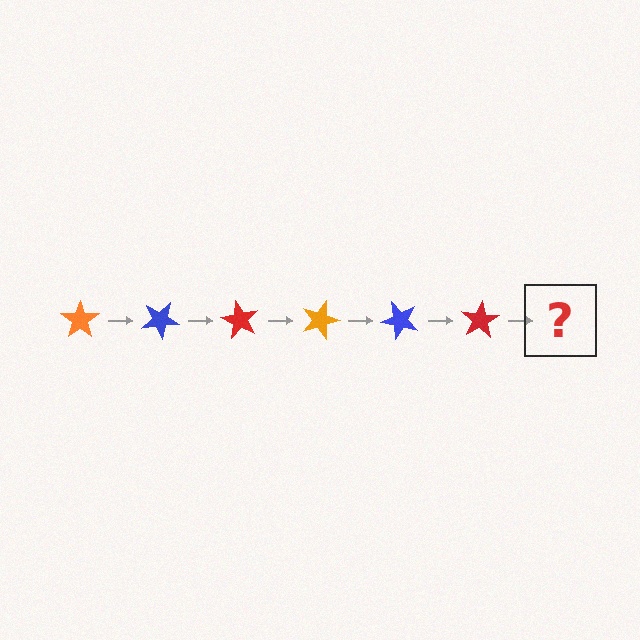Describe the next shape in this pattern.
It should be an orange star, rotated 180 degrees from the start.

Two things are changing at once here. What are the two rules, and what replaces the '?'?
The two rules are that it rotates 30 degrees each step and the color cycles through orange, blue, and red. The '?' should be an orange star, rotated 180 degrees from the start.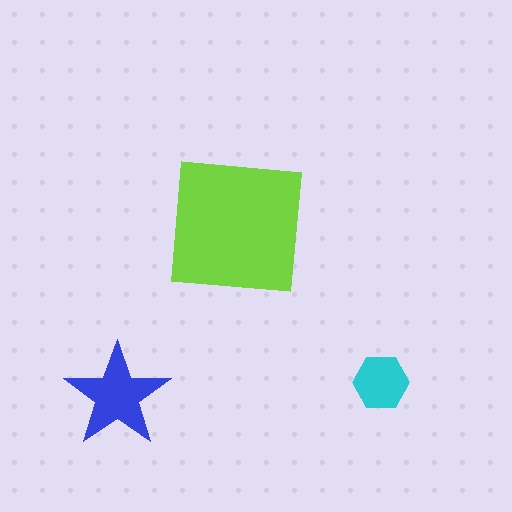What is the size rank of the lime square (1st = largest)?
1st.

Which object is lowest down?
The blue star is bottommost.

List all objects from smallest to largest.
The cyan hexagon, the blue star, the lime square.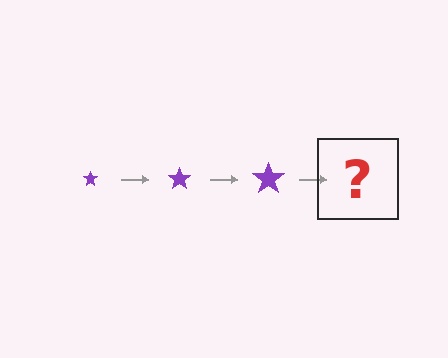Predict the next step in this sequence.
The next step is a purple star, larger than the previous one.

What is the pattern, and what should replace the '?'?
The pattern is that the star gets progressively larger each step. The '?' should be a purple star, larger than the previous one.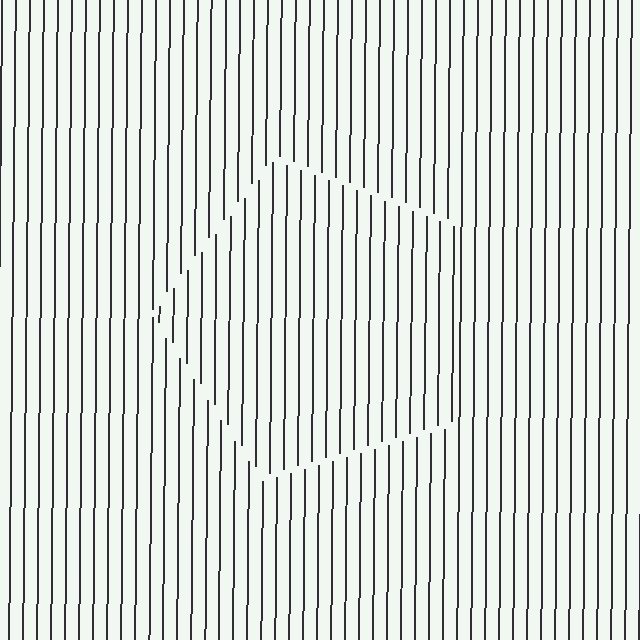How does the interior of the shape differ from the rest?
The interior of the shape contains the same grating, shifted by half a period — the contour is defined by the phase discontinuity where line-ends from the inner and outer gratings abut.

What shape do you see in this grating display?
An illusory pentagon. The interior of the shape contains the same grating, shifted by half a period — the contour is defined by the phase discontinuity where line-ends from the inner and outer gratings abut.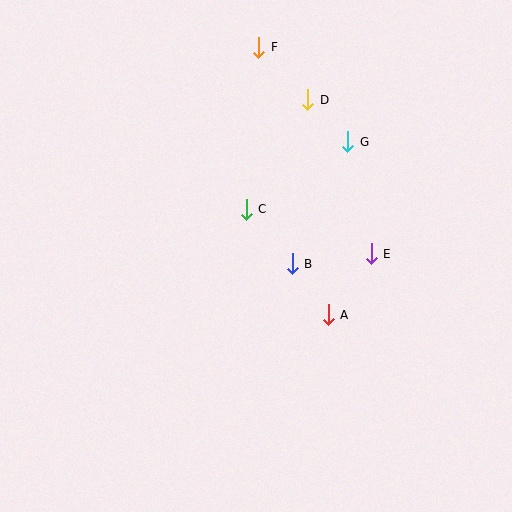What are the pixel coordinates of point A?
Point A is at (328, 315).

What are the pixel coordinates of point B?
Point B is at (292, 264).